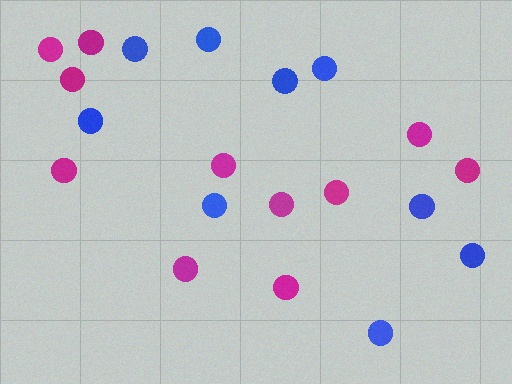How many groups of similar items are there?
There are 2 groups: one group of magenta circles (11) and one group of blue circles (9).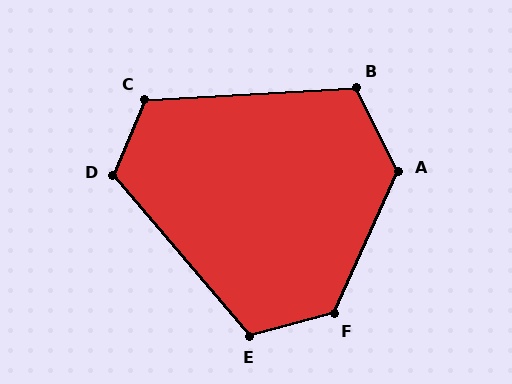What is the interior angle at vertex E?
Approximately 115 degrees (obtuse).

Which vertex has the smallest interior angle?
B, at approximately 114 degrees.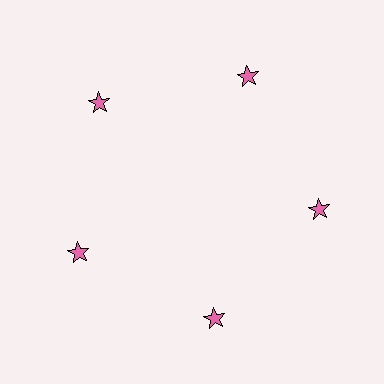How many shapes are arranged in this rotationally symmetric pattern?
There are 5 shapes, arranged in 5 groups of 1.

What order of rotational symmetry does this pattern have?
This pattern has 5-fold rotational symmetry.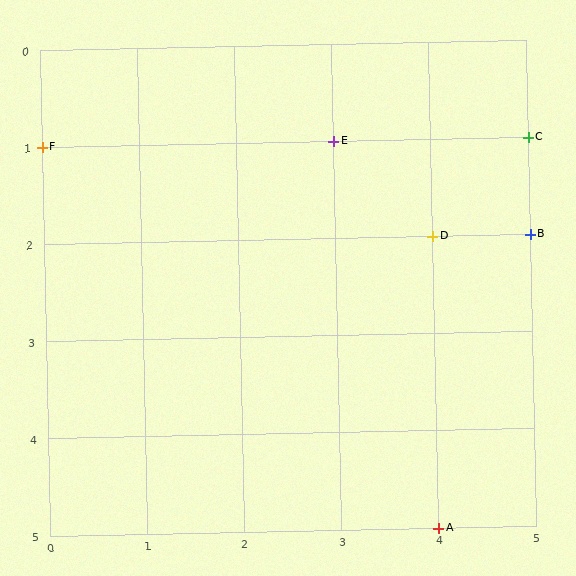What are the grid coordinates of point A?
Point A is at grid coordinates (4, 5).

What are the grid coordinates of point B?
Point B is at grid coordinates (5, 2).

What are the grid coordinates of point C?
Point C is at grid coordinates (5, 1).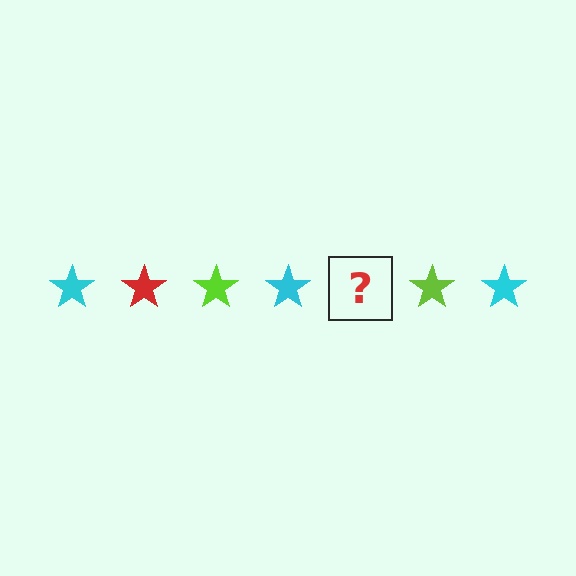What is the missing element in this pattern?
The missing element is a red star.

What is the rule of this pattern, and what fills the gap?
The rule is that the pattern cycles through cyan, red, lime stars. The gap should be filled with a red star.